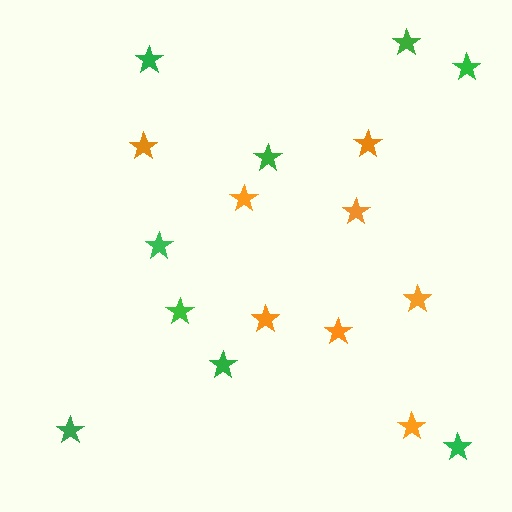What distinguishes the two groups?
There are 2 groups: one group of green stars (9) and one group of orange stars (8).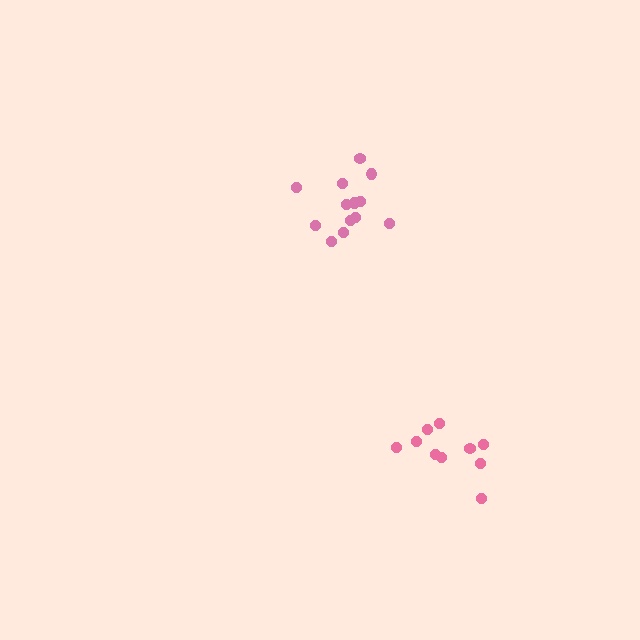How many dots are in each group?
Group 1: 10 dots, Group 2: 13 dots (23 total).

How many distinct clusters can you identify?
There are 2 distinct clusters.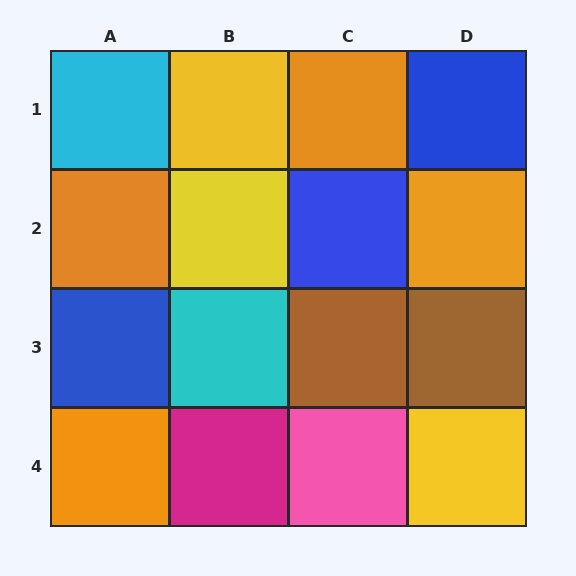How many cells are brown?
2 cells are brown.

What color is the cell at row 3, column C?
Brown.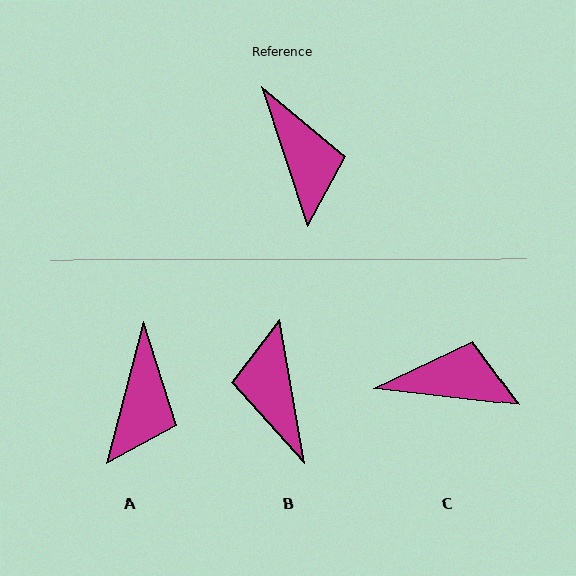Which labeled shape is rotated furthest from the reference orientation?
B, about 172 degrees away.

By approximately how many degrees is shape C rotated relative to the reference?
Approximately 65 degrees counter-clockwise.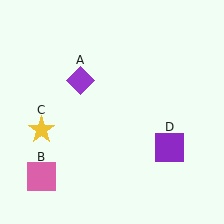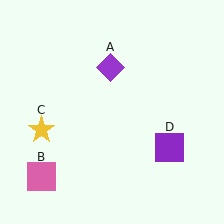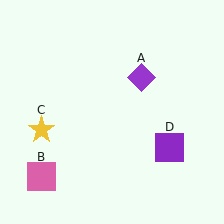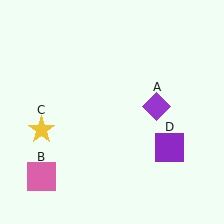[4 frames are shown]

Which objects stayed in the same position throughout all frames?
Pink square (object B) and yellow star (object C) and purple square (object D) remained stationary.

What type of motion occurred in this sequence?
The purple diamond (object A) rotated clockwise around the center of the scene.